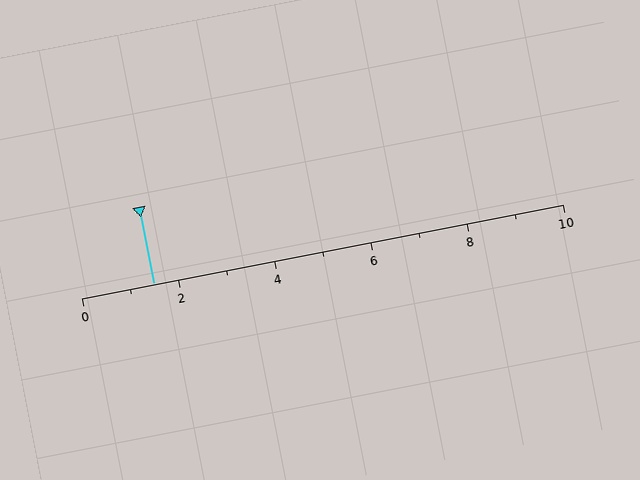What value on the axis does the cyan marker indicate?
The marker indicates approximately 1.5.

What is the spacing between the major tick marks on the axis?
The major ticks are spaced 2 apart.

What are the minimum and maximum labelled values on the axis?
The axis runs from 0 to 10.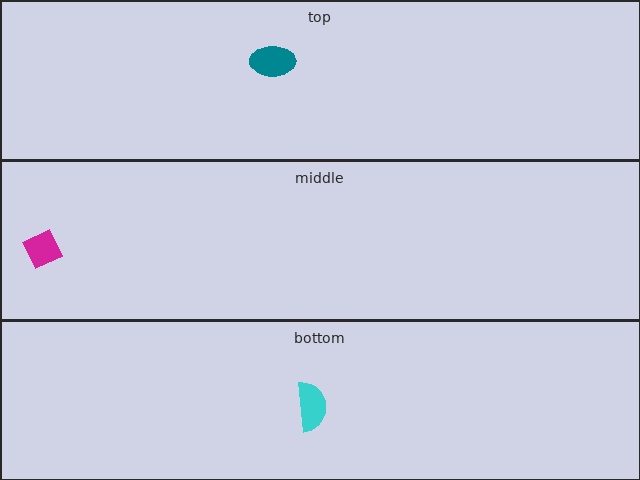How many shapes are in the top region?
1.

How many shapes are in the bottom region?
1.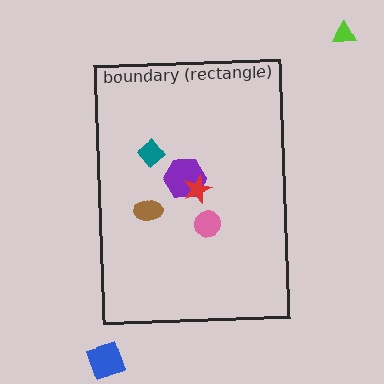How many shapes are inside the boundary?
5 inside, 2 outside.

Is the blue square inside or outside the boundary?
Outside.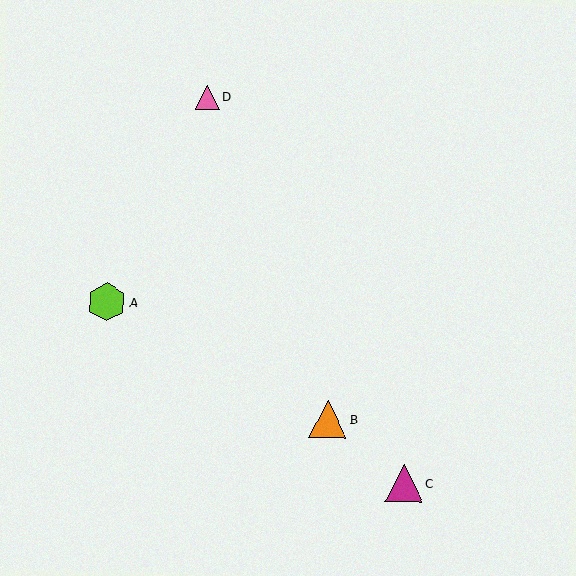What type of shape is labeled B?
Shape B is an orange triangle.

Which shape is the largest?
The lime hexagon (labeled A) is the largest.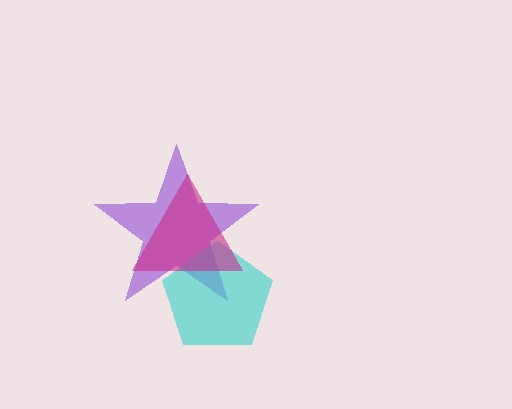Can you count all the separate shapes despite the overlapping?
Yes, there are 3 separate shapes.